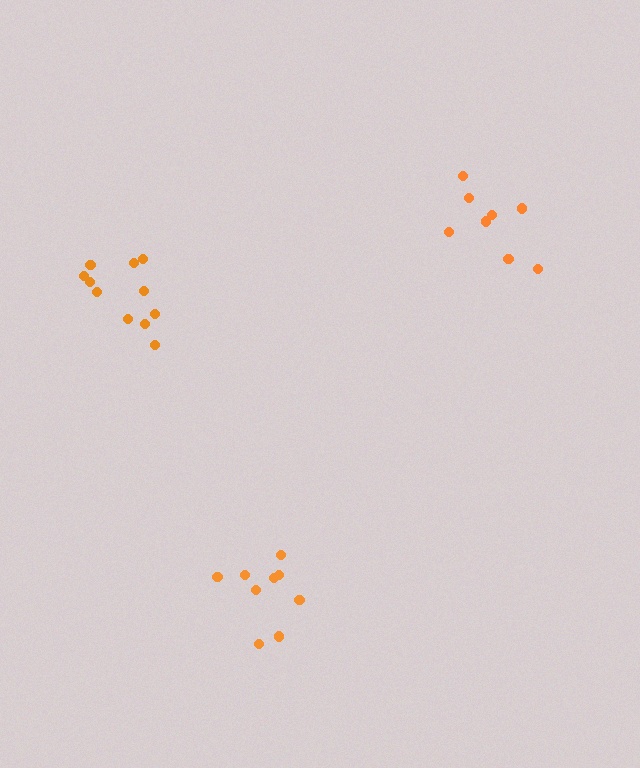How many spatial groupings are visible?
There are 3 spatial groupings.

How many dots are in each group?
Group 1: 9 dots, Group 2: 11 dots, Group 3: 8 dots (28 total).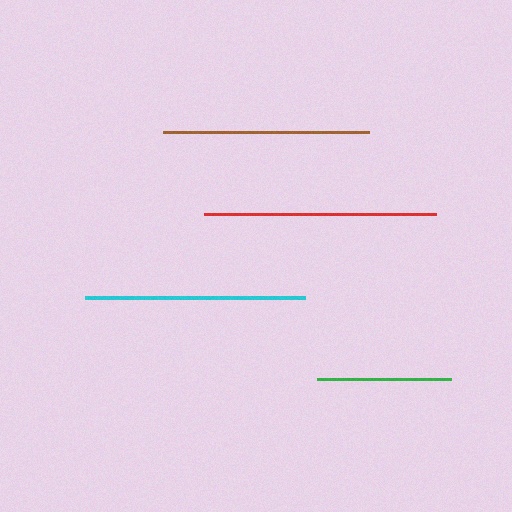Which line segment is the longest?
The red line is the longest at approximately 232 pixels.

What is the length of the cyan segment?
The cyan segment is approximately 221 pixels long.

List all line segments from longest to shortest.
From longest to shortest: red, cyan, brown, green.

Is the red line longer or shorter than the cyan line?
The red line is longer than the cyan line.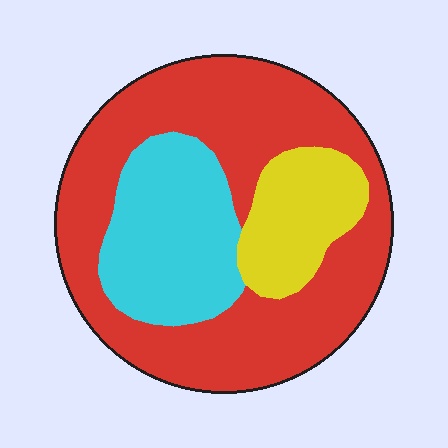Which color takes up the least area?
Yellow, at roughly 15%.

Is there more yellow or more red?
Red.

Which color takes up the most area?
Red, at roughly 60%.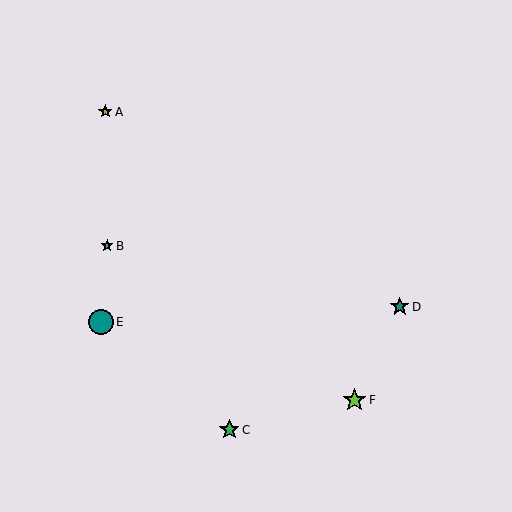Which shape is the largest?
The teal circle (labeled E) is the largest.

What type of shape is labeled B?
Shape B is a green star.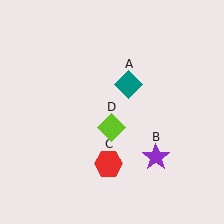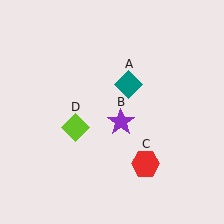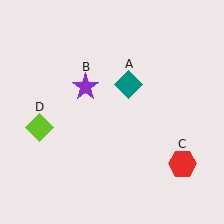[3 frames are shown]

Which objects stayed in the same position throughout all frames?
Teal diamond (object A) remained stationary.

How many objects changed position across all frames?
3 objects changed position: purple star (object B), red hexagon (object C), lime diamond (object D).